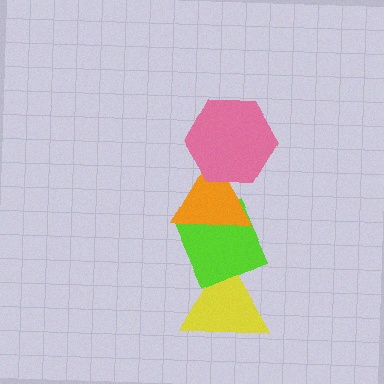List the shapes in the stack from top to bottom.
From top to bottom: the pink hexagon, the orange triangle, the lime diamond, the yellow triangle.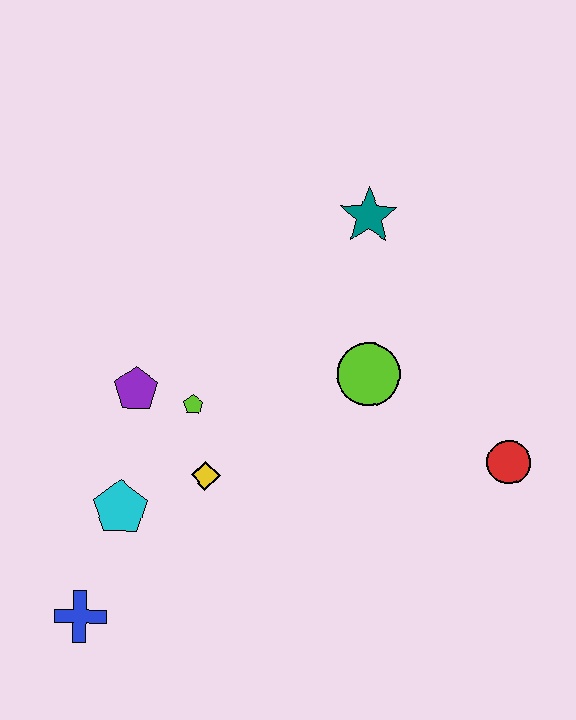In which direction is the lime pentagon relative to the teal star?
The lime pentagon is below the teal star.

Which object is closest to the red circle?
The lime circle is closest to the red circle.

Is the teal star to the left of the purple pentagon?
No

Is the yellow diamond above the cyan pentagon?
Yes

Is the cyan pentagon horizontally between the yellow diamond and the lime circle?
No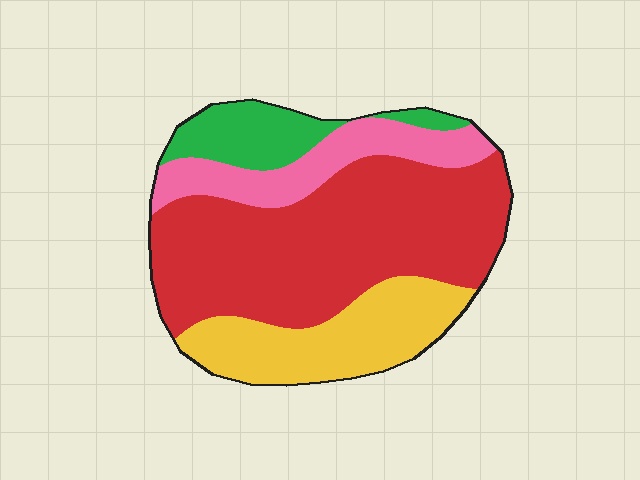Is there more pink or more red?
Red.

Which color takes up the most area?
Red, at roughly 50%.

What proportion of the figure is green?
Green takes up about one eighth (1/8) of the figure.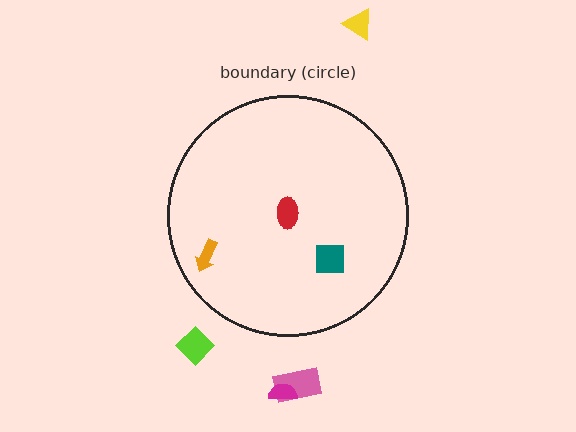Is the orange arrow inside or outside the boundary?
Inside.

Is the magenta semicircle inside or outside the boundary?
Outside.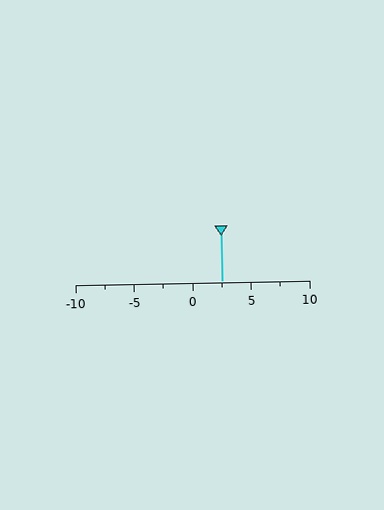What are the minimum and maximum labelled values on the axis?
The axis runs from -10 to 10.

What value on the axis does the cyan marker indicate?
The marker indicates approximately 2.5.